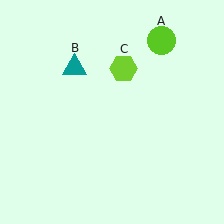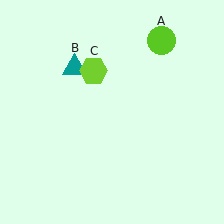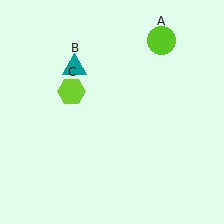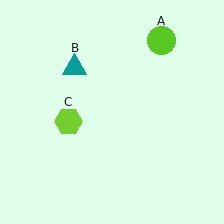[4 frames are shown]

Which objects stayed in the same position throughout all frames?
Lime circle (object A) and teal triangle (object B) remained stationary.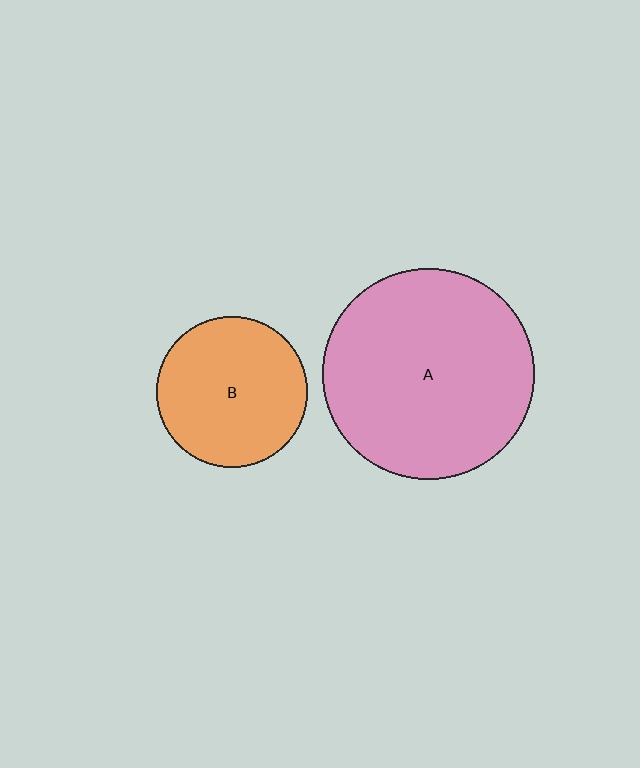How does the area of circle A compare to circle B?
Approximately 2.0 times.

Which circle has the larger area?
Circle A (pink).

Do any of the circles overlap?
No, none of the circles overlap.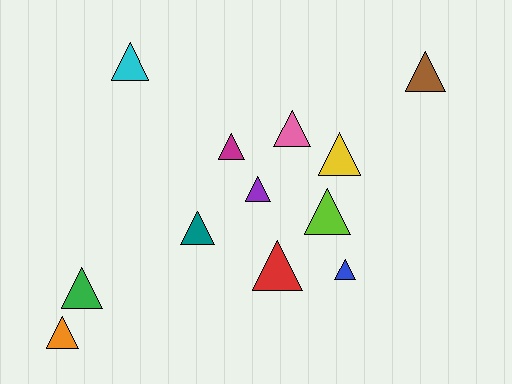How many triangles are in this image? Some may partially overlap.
There are 12 triangles.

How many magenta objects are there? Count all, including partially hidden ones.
There is 1 magenta object.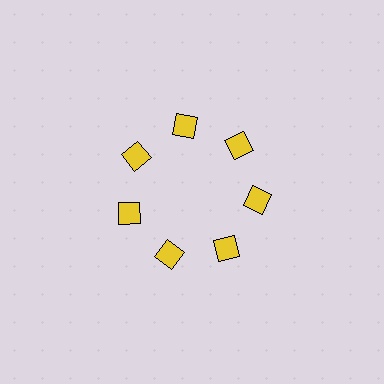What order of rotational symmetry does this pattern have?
This pattern has 7-fold rotational symmetry.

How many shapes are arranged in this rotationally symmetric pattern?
There are 7 shapes, arranged in 7 groups of 1.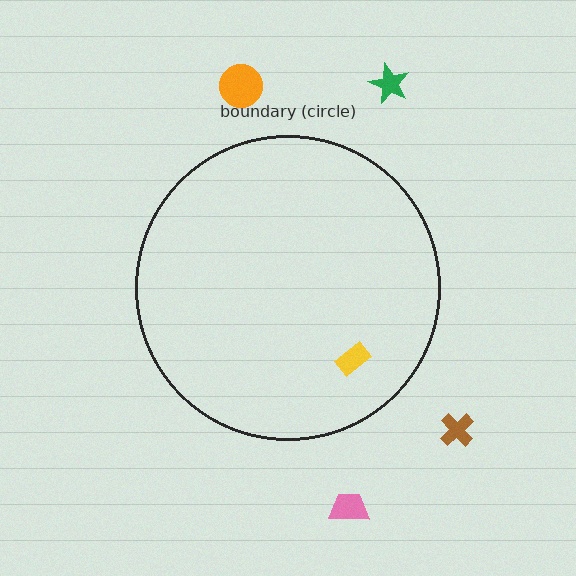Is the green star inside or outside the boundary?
Outside.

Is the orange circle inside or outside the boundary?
Outside.